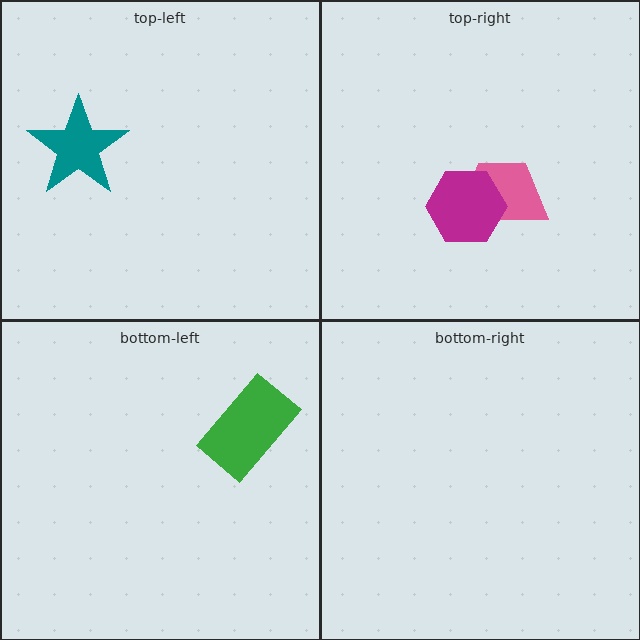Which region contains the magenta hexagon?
The top-right region.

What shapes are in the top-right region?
The pink trapezoid, the magenta hexagon.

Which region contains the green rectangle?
The bottom-left region.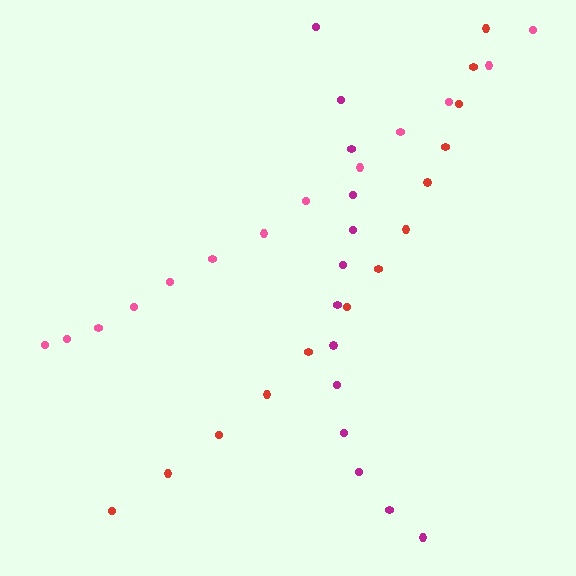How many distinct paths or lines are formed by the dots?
There are 3 distinct paths.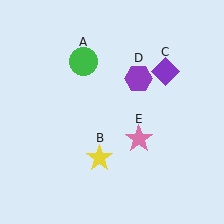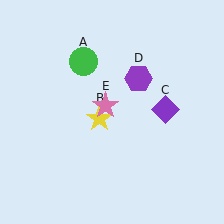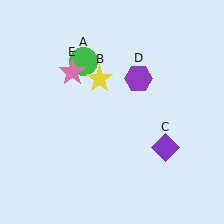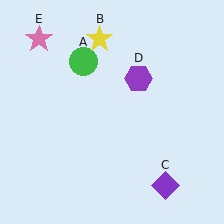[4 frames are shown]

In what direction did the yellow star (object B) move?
The yellow star (object B) moved up.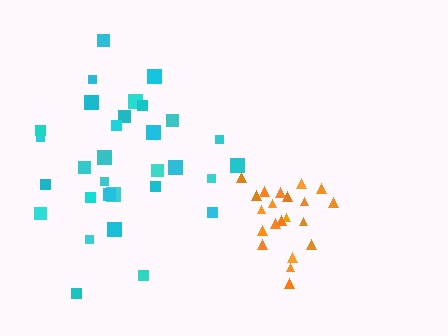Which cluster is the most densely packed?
Orange.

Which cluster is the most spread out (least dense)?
Cyan.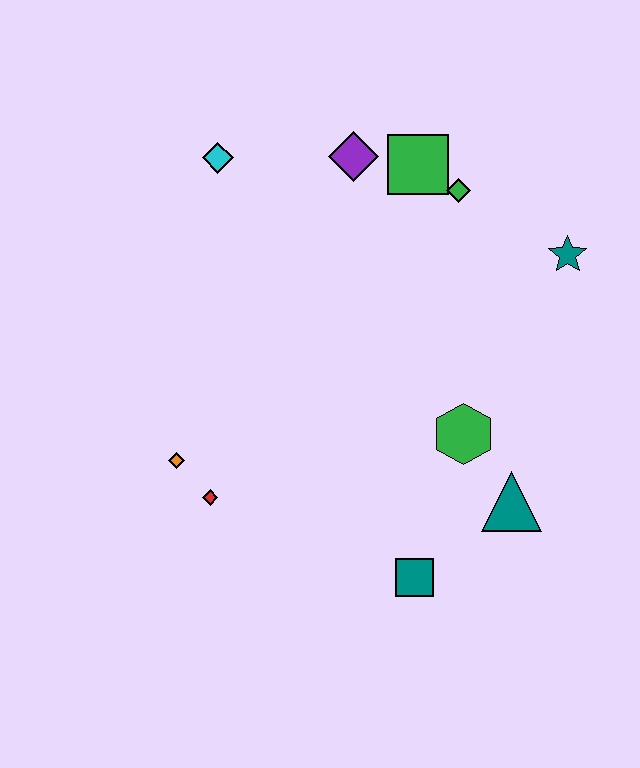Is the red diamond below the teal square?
No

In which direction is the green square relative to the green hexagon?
The green square is above the green hexagon.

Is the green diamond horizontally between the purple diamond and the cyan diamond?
No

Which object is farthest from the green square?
The teal square is farthest from the green square.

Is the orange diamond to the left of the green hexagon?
Yes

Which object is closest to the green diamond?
The green square is closest to the green diamond.